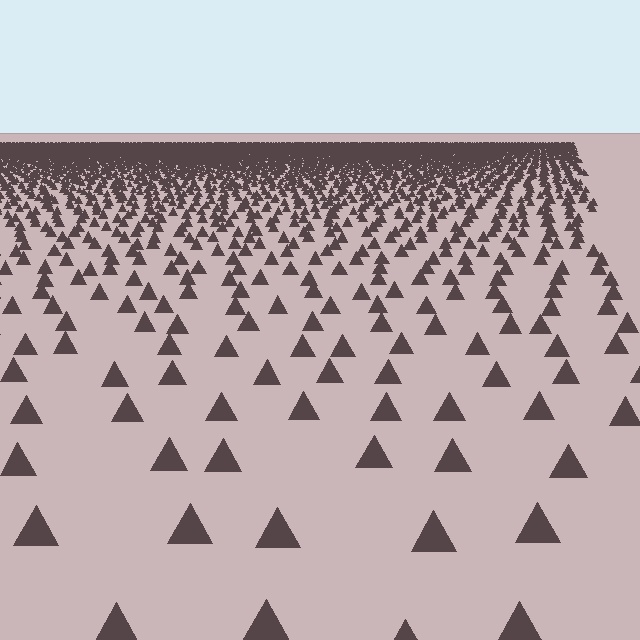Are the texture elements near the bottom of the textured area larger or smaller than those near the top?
Larger. Near the bottom, elements are closer to the viewer and appear at a bigger on-screen size.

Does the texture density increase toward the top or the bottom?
Density increases toward the top.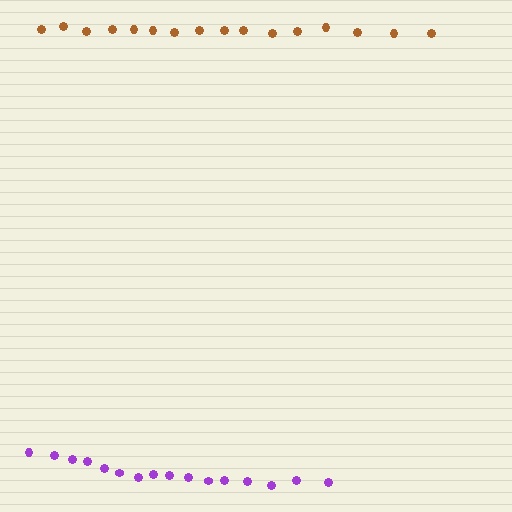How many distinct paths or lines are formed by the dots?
There are 2 distinct paths.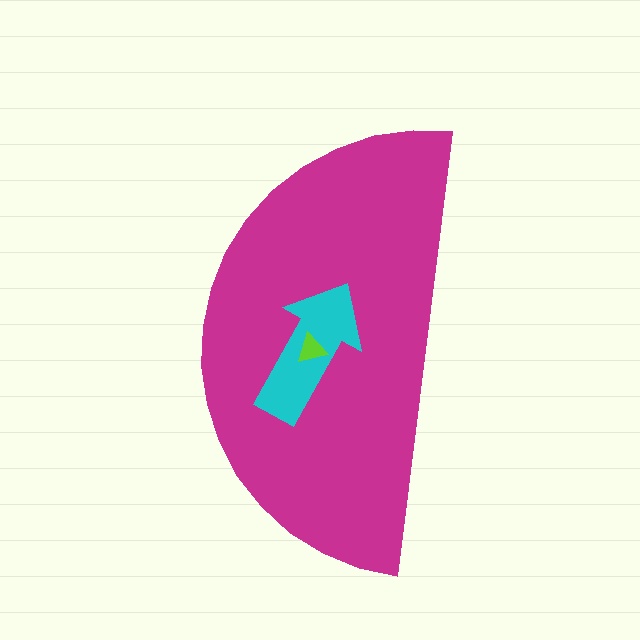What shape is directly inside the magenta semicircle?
The cyan arrow.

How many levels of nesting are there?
3.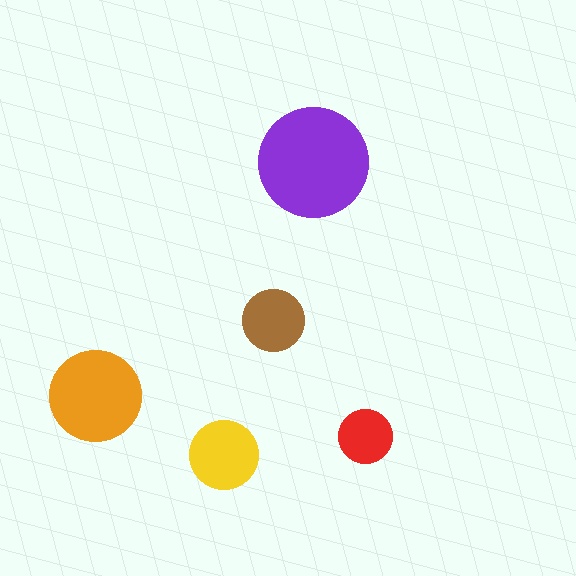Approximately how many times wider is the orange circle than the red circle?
About 1.5 times wider.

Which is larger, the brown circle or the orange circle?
The orange one.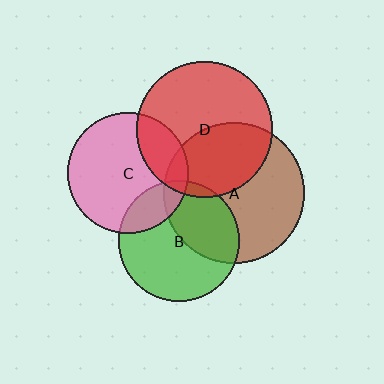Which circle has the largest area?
Circle A (brown).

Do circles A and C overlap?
Yes.